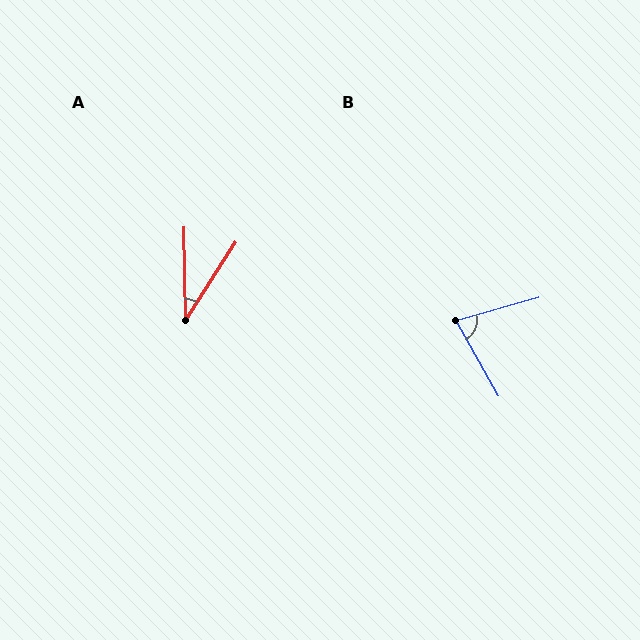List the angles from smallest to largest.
A (34°), B (77°).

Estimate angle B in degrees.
Approximately 77 degrees.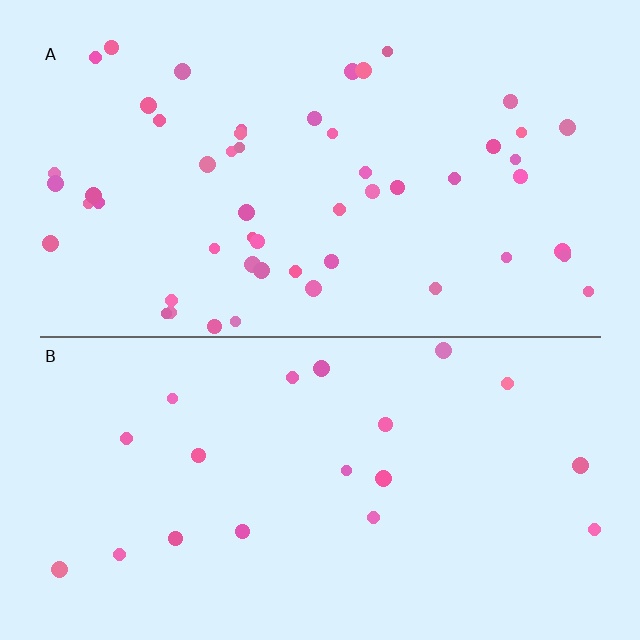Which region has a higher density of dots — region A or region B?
A (the top).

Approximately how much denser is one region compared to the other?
Approximately 2.7× — region A over region B.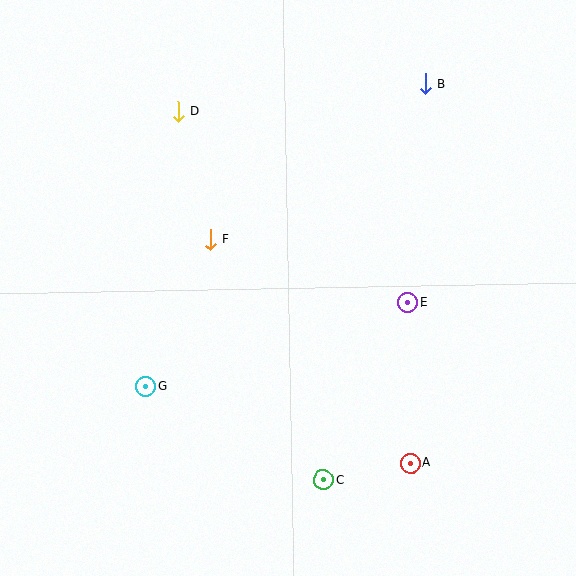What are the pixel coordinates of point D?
Point D is at (178, 111).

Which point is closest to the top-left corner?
Point D is closest to the top-left corner.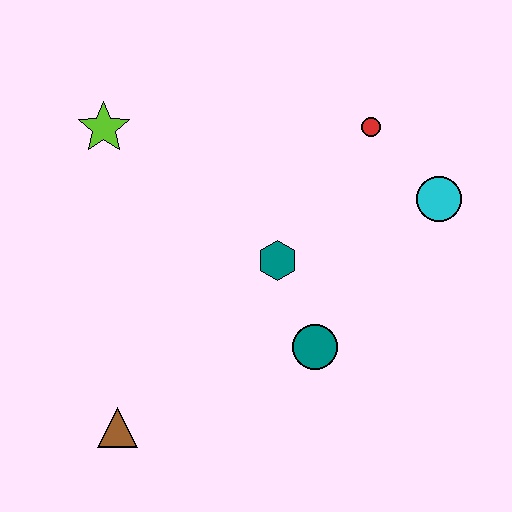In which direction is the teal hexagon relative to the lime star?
The teal hexagon is to the right of the lime star.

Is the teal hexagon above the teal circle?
Yes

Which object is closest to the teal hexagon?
The teal circle is closest to the teal hexagon.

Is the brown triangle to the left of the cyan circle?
Yes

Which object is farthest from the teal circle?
The lime star is farthest from the teal circle.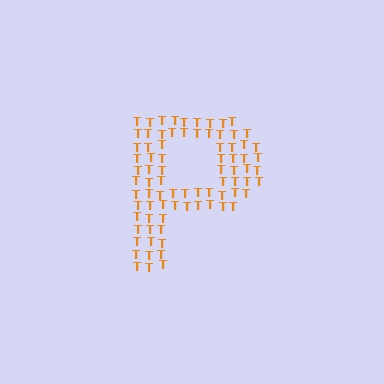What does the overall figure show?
The overall figure shows the letter P.